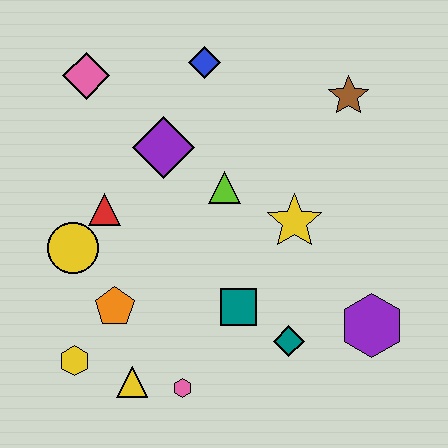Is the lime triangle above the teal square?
Yes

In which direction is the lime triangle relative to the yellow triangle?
The lime triangle is above the yellow triangle.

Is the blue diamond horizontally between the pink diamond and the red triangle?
No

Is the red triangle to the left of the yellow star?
Yes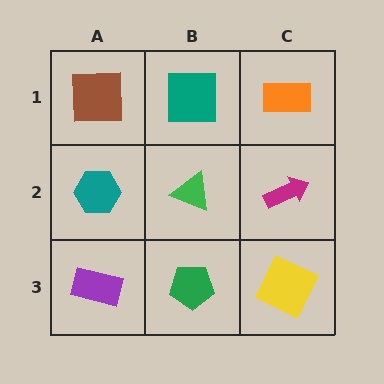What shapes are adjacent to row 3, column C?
A magenta arrow (row 2, column C), a green pentagon (row 3, column B).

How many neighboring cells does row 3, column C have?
2.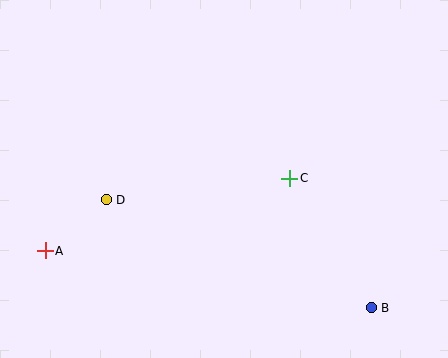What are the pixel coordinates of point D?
Point D is at (106, 200).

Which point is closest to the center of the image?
Point C at (290, 178) is closest to the center.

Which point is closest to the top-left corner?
Point D is closest to the top-left corner.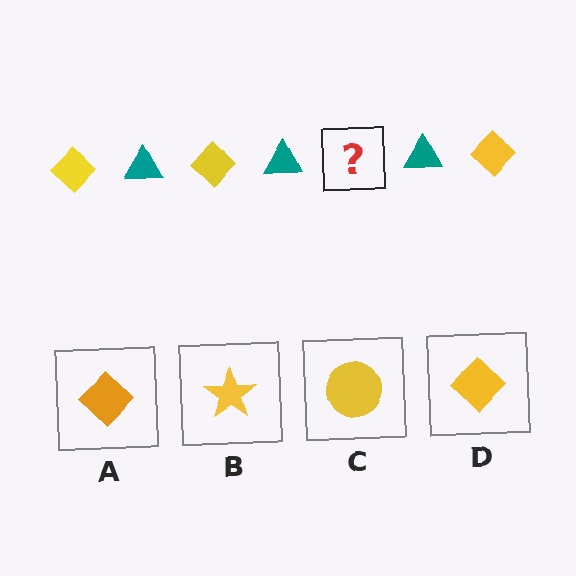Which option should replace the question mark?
Option D.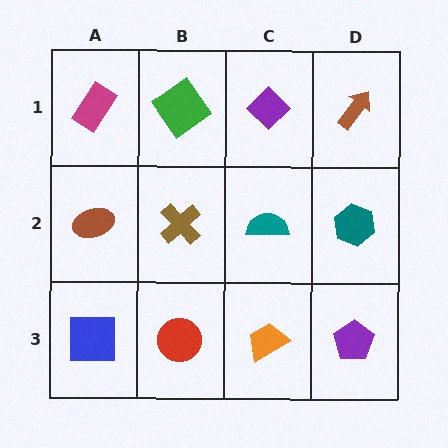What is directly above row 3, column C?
A teal semicircle.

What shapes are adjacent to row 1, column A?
A brown ellipse (row 2, column A), a green diamond (row 1, column B).